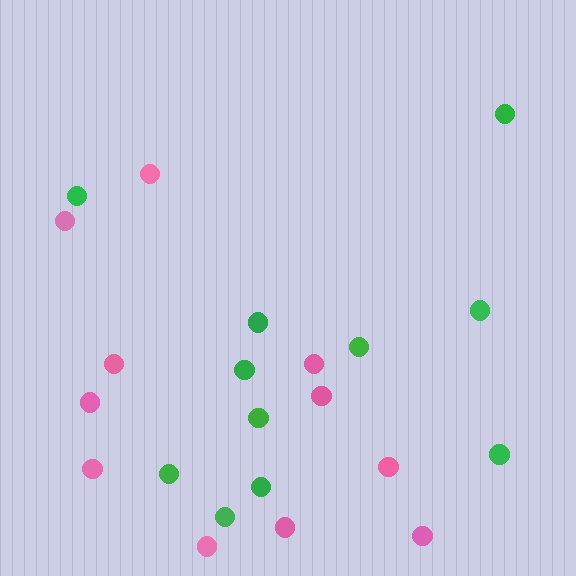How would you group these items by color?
There are 2 groups: one group of pink circles (11) and one group of green circles (11).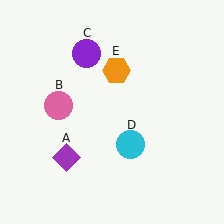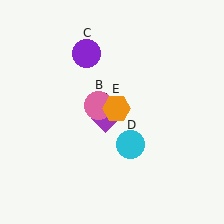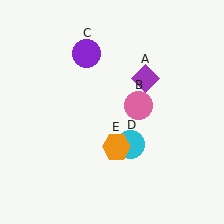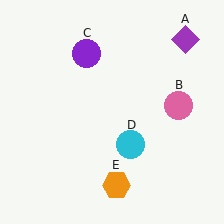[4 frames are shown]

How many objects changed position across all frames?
3 objects changed position: purple diamond (object A), pink circle (object B), orange hexagon (object E).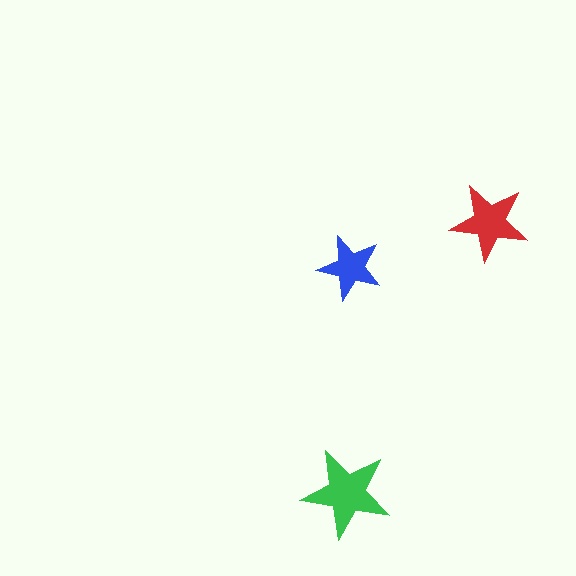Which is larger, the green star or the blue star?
The green one.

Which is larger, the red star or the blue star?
The red one.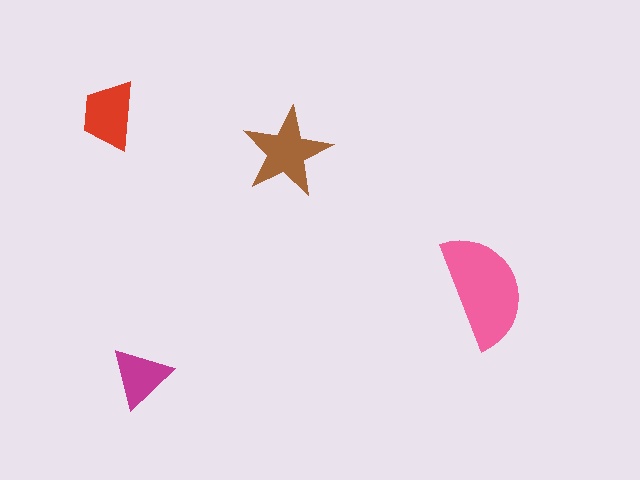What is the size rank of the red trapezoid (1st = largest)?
3rd.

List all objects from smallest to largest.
The magenta triangle, the red trapezoid, the brown star, the pink semicircle.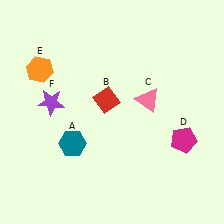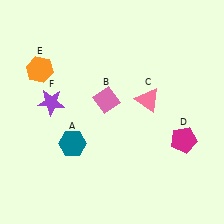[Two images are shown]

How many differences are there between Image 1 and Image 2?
There is 1 difference between the two images.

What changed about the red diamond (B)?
In Image 1, B is red. In Image 2, it changed to pink.